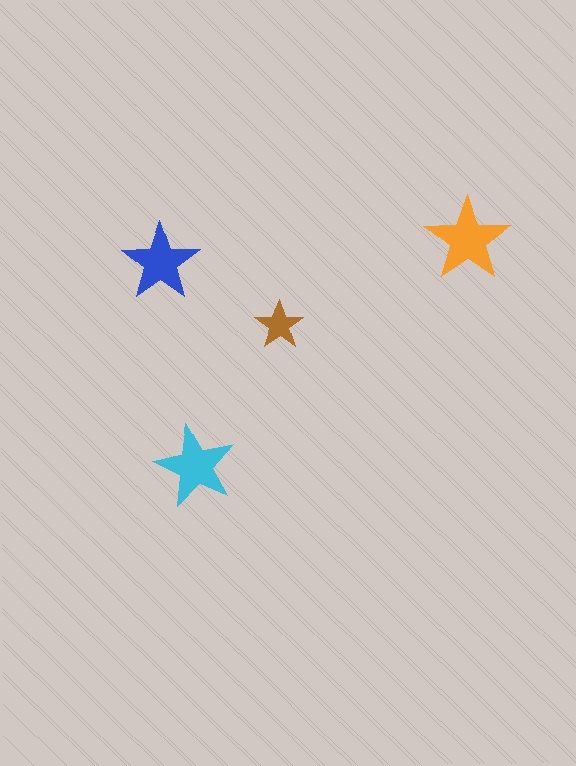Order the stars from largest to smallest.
the orange one, the cyan one, the blue one, the brown one.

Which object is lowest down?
The cyan star is bottommost.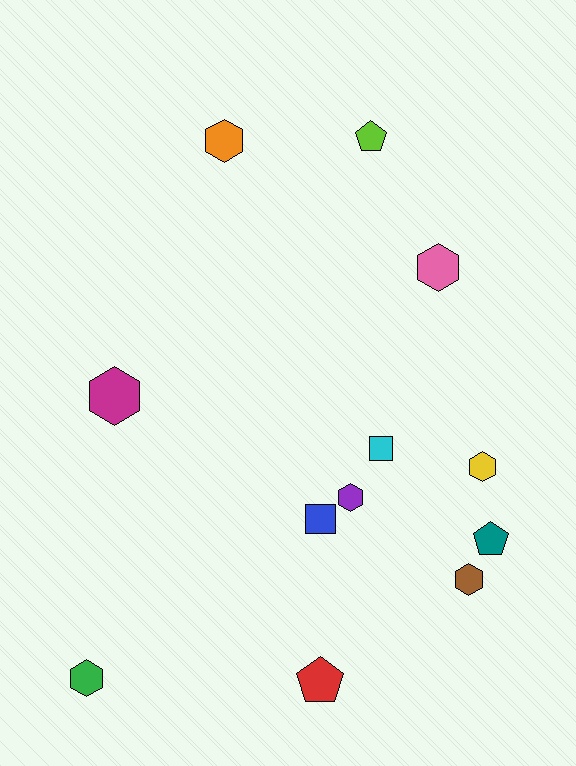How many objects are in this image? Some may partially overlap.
There are 12 objects.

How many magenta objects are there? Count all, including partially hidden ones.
There is 1 magenta object.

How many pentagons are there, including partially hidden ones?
There are 3 pentagons.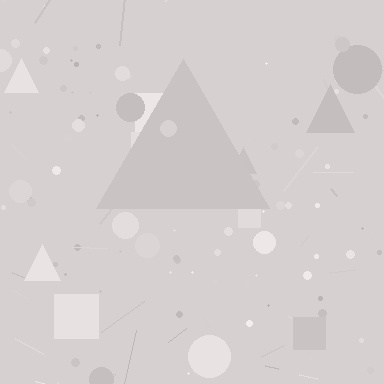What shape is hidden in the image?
A triangle is hidden in the image.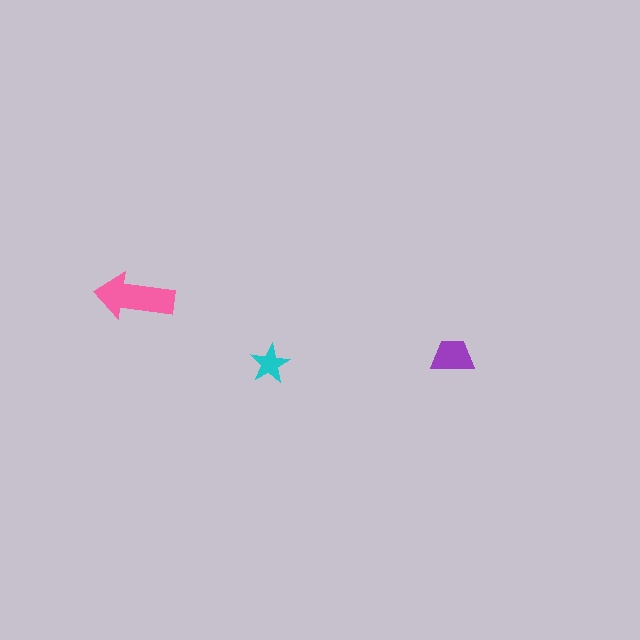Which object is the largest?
The pink arrow.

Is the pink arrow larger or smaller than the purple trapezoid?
Larger.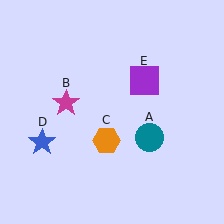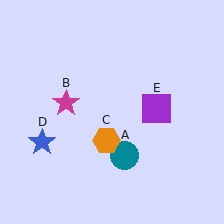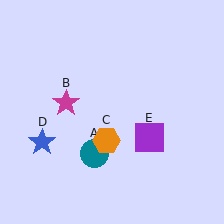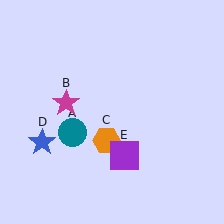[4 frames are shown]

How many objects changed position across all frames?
2 objects changed position: teal circle (object A), purple square (object E).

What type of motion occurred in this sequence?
The teal circle (object A), purple square (object E) rotated clockwise around the center of the scene.